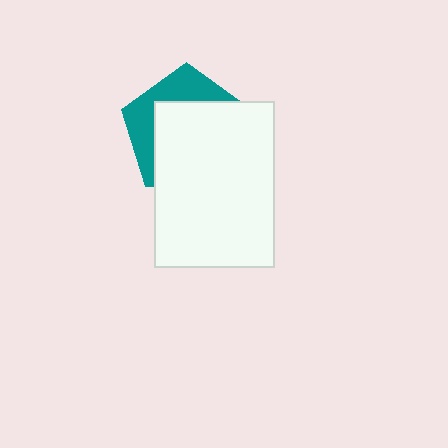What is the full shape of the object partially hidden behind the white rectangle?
The partially hidden object is a teal pentagon.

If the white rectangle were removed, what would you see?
You would see the complete teal pentagon.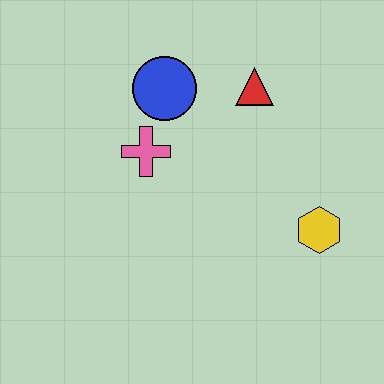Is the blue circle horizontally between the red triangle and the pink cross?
Yes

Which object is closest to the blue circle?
The pink cross is closest to the blue circle.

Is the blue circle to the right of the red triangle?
No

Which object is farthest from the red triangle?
The yellow hexagon is farthest from the red triangle.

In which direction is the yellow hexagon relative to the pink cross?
The yellow hexagon is to the right of the pink cross.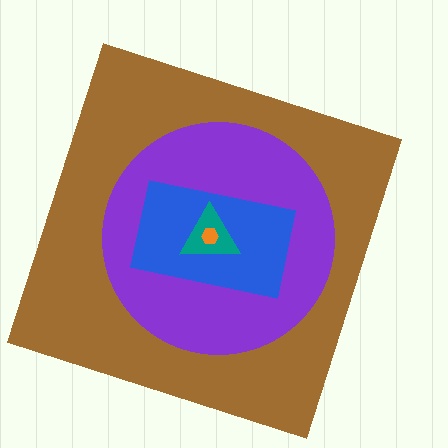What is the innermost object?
The orange hexagon.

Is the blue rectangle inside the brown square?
Yes.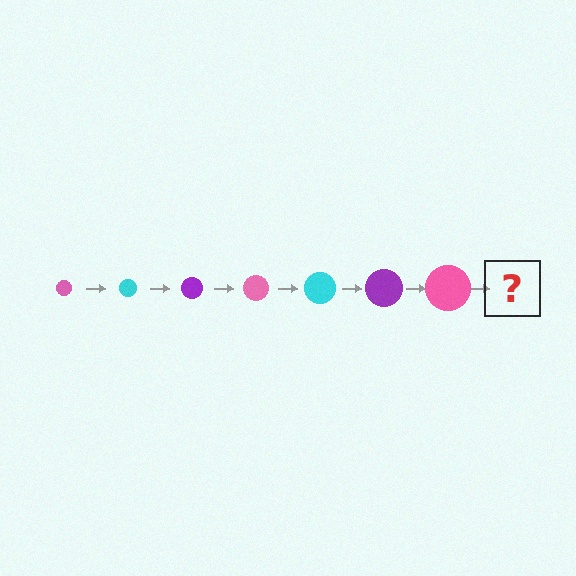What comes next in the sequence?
The next element should be a cyan circle, larger than the previous one.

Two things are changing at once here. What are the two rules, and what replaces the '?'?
The two rules are that the circle grows larger each step and the color cycles through pink, cyan, and purple. The '?' should be a cyan circle, larger than the previous one.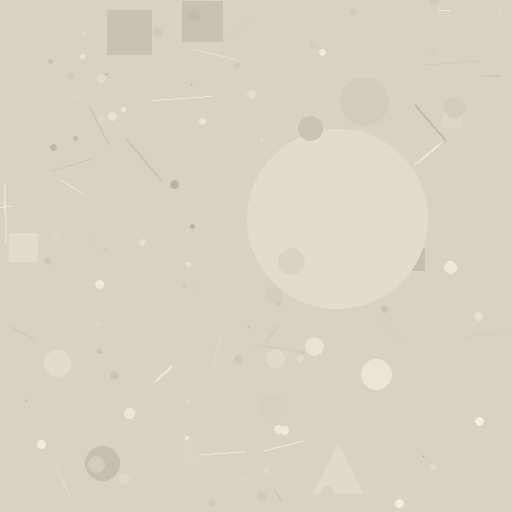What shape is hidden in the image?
A circle is hidden in the image.